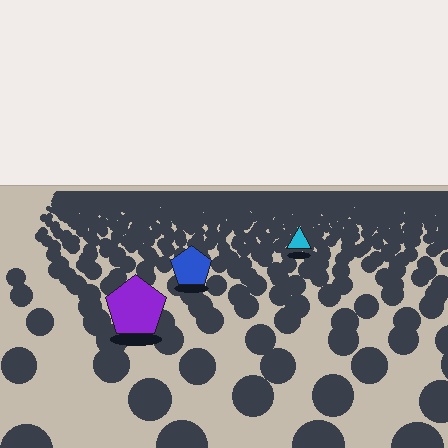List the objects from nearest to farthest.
From nearest to farthest: the purple pentagon, the blue pentagon, the cyan triangle.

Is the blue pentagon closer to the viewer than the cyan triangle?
Yes. The blue pentagon is closer — you can tell from the texture gradient: the ground texture is coarser near it.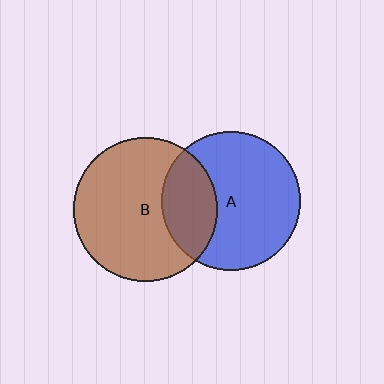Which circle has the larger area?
Circle B (brown).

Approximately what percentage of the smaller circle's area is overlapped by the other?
Approximately 30%.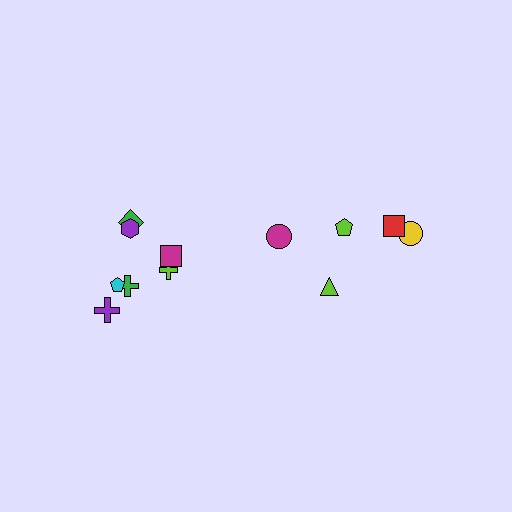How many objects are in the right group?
There are 5 objects.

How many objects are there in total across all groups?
There are 12 objects.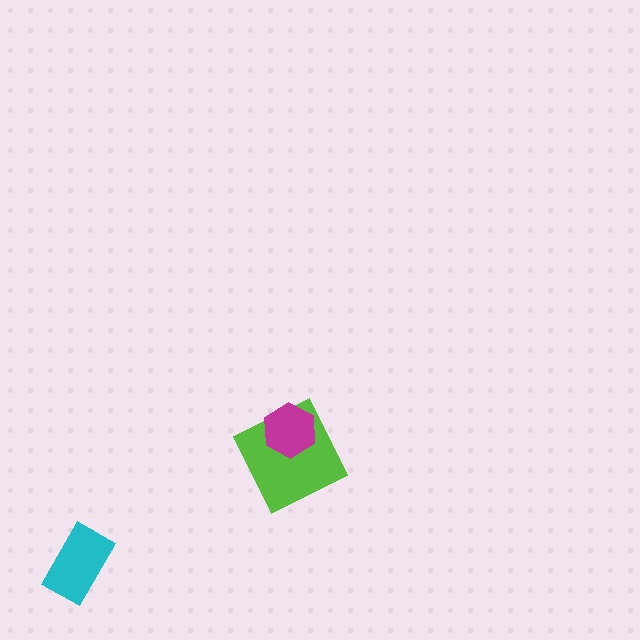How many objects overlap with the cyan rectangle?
0 objects overlap with the cyan rectangle.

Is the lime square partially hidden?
Yes, it is partially covered by another shape.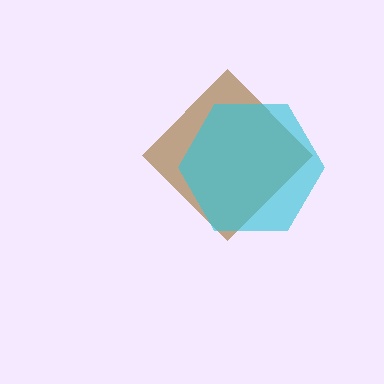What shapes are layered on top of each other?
The layered shapes are: a brown diamond, a cyan hexagon.